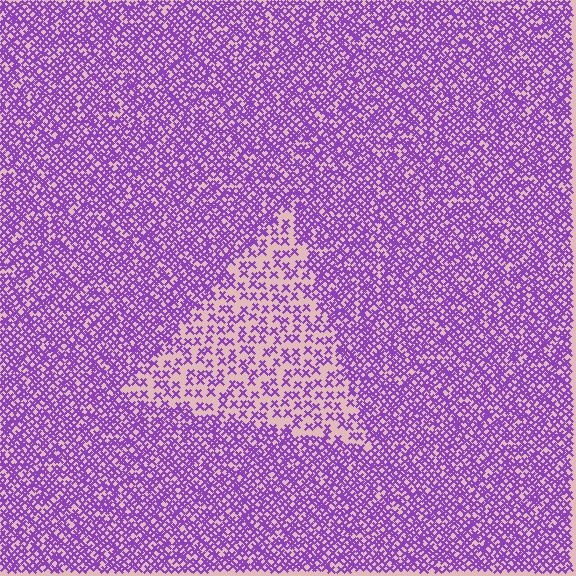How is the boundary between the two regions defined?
The boundary is defined by a change in element density (approximately 2.3x ratio). All elements are the same color, size, and shape.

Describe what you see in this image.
The image contains small purple elements arranged at two different densities. A triangle-shaped region is visible where the elements are less densely packed than the surrounding area.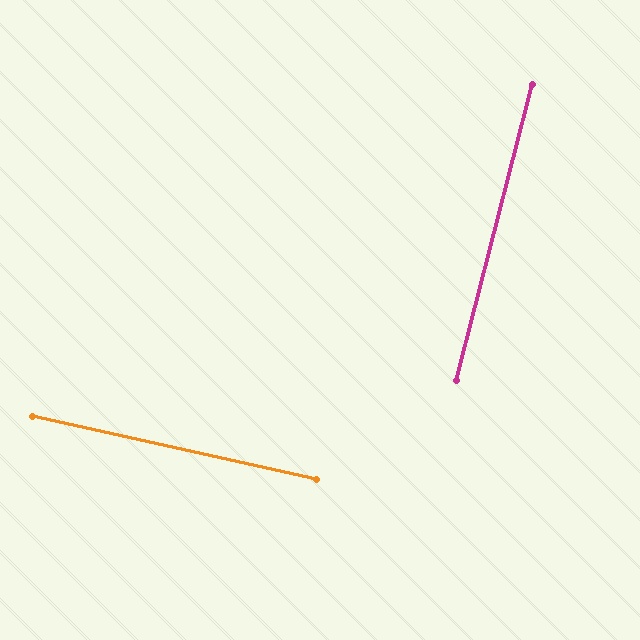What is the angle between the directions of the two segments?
Approximately 88 degrees.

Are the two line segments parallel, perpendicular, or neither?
Perpendicular — they meet at approximately 88°.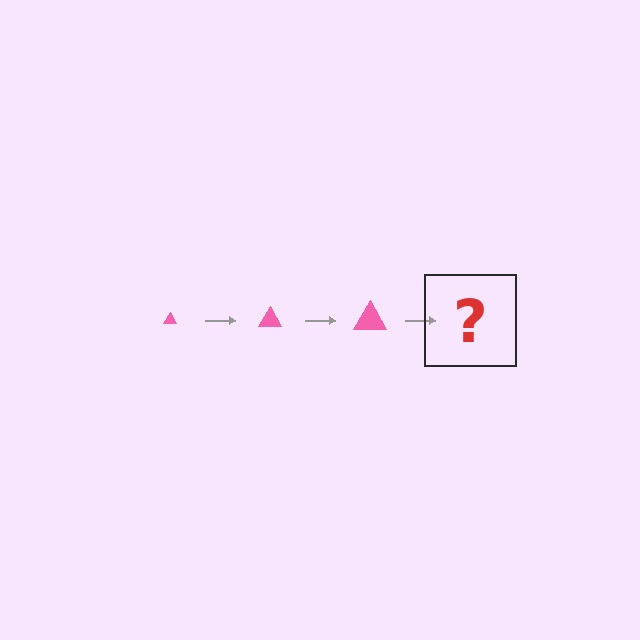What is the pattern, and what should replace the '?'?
The pattern is that the triangle gets progressively larger each step. The '?' should be a pink triangle, larger than the previous one.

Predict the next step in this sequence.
The next step is a pink triangle, larger than the previous one.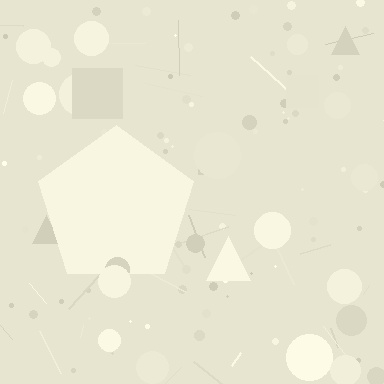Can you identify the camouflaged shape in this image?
The camouflaged shape is a pentagon.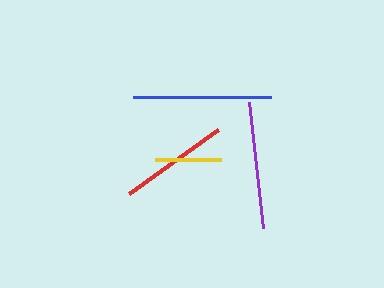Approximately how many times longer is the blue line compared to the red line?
The blue line is approximately 1.3 times the length of the red line.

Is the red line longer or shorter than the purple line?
The purple line is longer than the red line.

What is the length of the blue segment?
The blue segment is approximately 138 pixels long.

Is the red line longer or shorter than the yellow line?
The red line is longer than the yellow line.